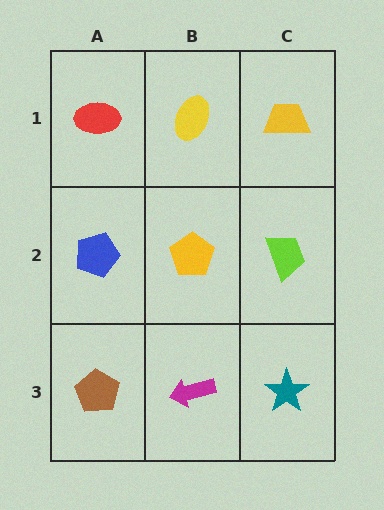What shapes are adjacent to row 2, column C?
A yellow trapezoid (row 1, column C), a teal star (row 3, column C), a yellow pentagon (row 2, column B).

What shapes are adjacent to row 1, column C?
A lime trapezoid (row 2, column C), a yellow ellipse (row 1, column B).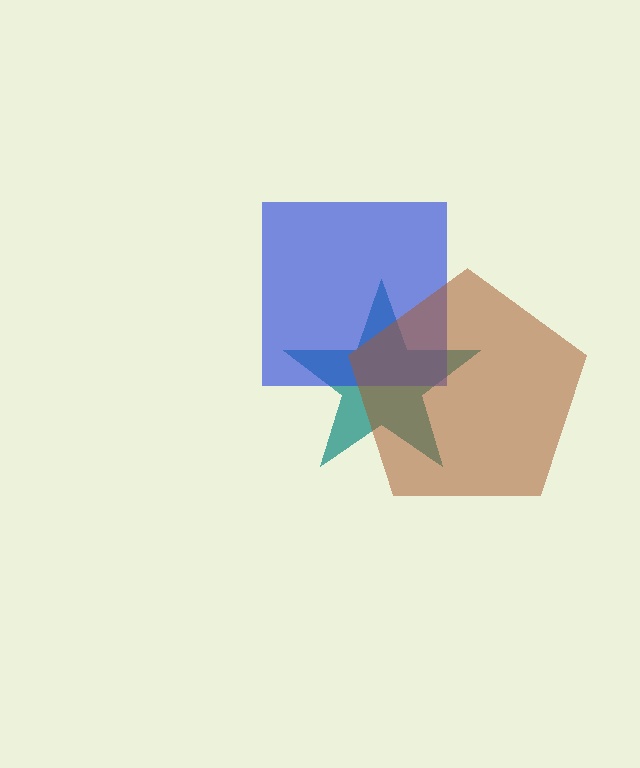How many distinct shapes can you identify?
There are 3 distinct shapes: a teal star, a blue square, a brown pentagon.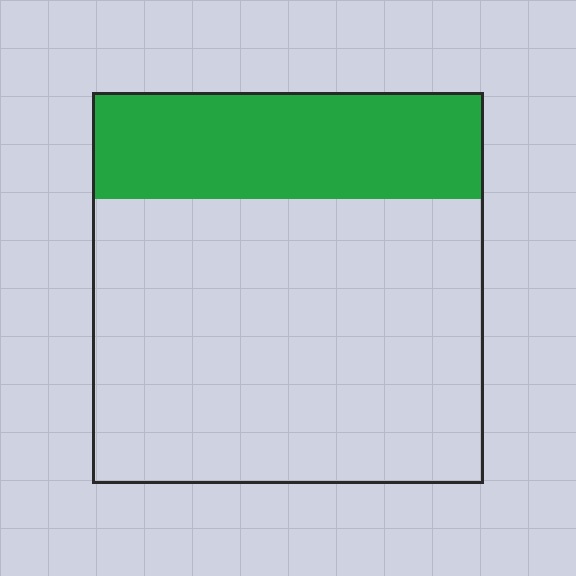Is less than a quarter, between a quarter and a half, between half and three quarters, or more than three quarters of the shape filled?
Between a quarter and a half.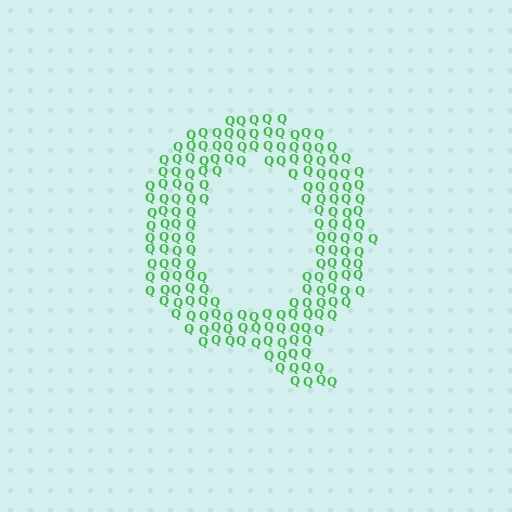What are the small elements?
The small elements are letter Q's.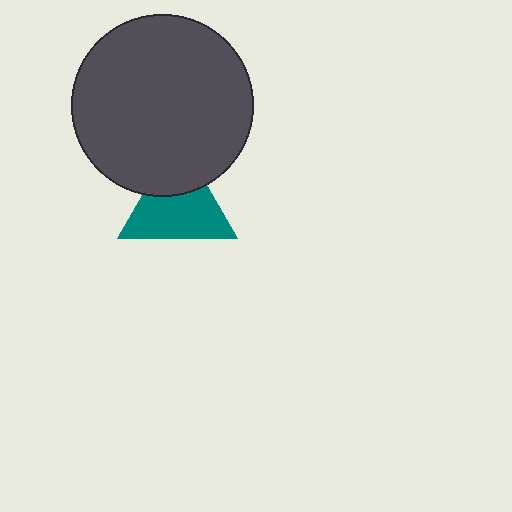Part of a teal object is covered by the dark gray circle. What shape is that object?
It is a triangle.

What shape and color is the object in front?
The object in front is a dark gray circle.